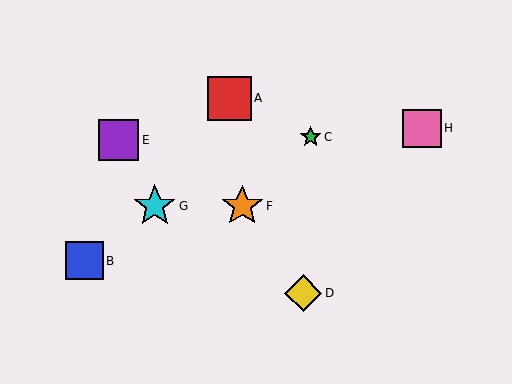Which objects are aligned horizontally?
Objects F, G are aligned horizontally.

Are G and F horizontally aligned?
Yes, both are at y≈206.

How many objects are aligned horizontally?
2 objects (F, G) are aligned horizontally.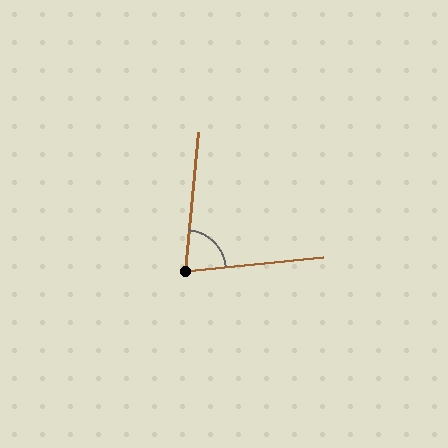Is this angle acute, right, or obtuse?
It is acute.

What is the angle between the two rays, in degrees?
Approximately 79 degrees.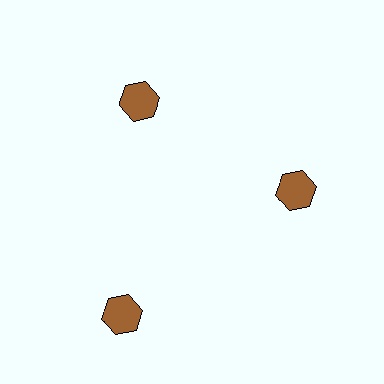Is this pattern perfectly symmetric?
No. The 3 brown hexagons are arranged in a ring, but one element near the 7 o'clock position is pushed outward from the center, breaking the 3-fold rotational symmetry.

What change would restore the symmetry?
The symmetry would be restored by moving it inward, back onto the ring so that all 3 hexagons sit at equal angles and equal distance from the center.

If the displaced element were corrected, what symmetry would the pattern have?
It would have 3-fold rotational symmetry — the pattern would map onto itself every 120 degrees.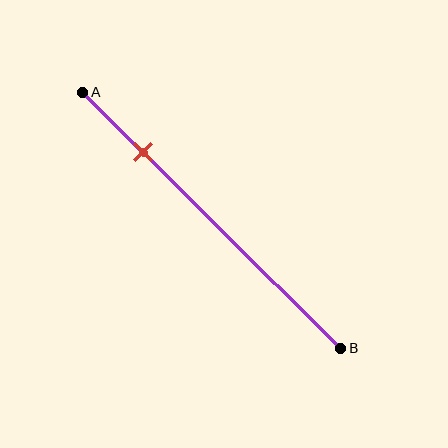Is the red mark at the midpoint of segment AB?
No, the mark is at about 25% from A, not at the 50% midpoint.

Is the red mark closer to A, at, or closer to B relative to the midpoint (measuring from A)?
The red mark is closer to point A than the midpoint of segment AB.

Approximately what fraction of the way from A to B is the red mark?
The red mark is approximately 25% of the way from A to B.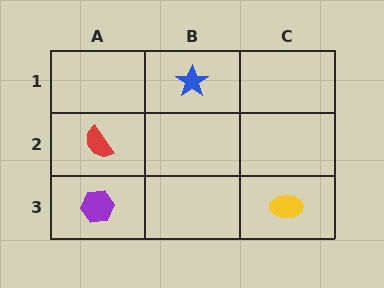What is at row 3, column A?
A purple hexagon.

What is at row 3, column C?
A yellow ellipse.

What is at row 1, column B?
A blue star.